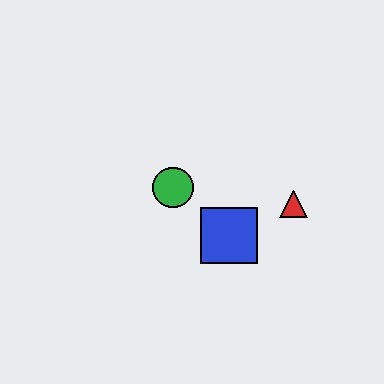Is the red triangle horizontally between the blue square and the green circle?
No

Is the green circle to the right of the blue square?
No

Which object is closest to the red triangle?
The blue square is closest to the red triangle.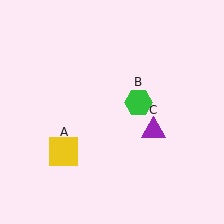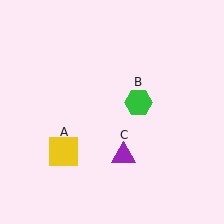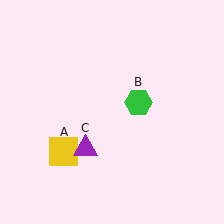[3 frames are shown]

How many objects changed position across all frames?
1 object changed position: purple triangle (object C).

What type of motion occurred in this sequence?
The purple triangle (object C) rotated clockwise around the center of the scene.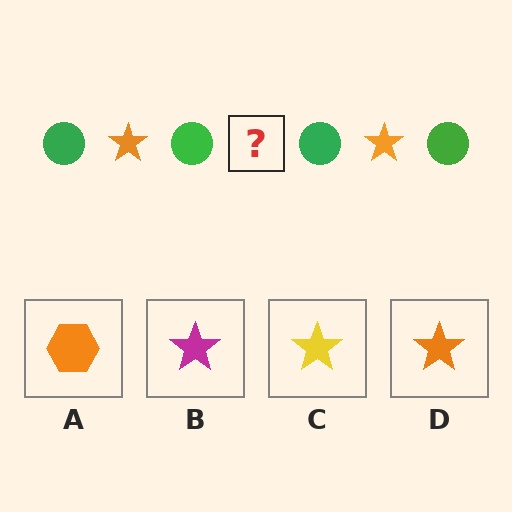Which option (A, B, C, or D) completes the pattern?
D.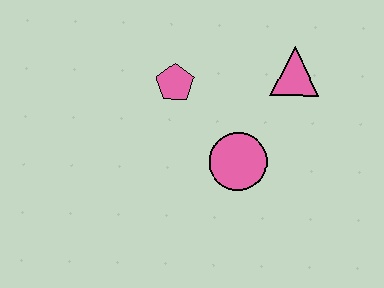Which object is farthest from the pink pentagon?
The pink triangle is farthest from the pink pentagon.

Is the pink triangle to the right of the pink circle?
Yes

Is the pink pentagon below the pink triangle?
Yes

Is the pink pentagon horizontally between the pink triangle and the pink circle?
No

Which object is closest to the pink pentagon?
The pink circle is closest to the pink pentagon.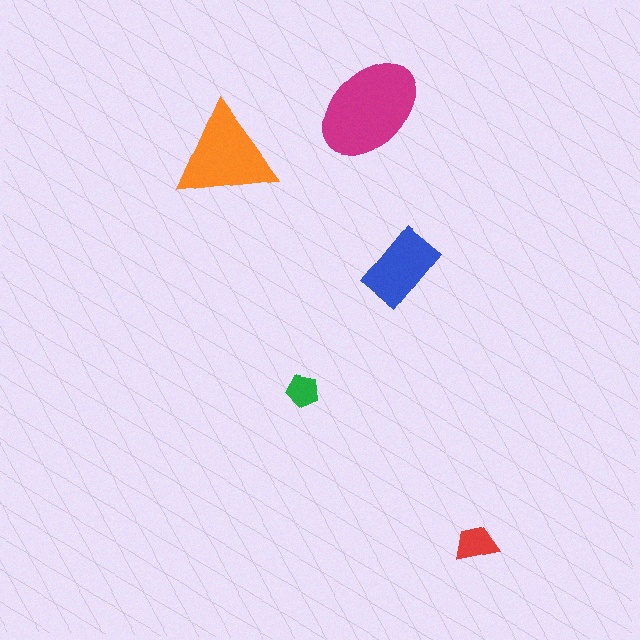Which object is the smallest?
The green pentagon.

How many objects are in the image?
There are 5 objects in the image.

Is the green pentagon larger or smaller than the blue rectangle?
Smaller.